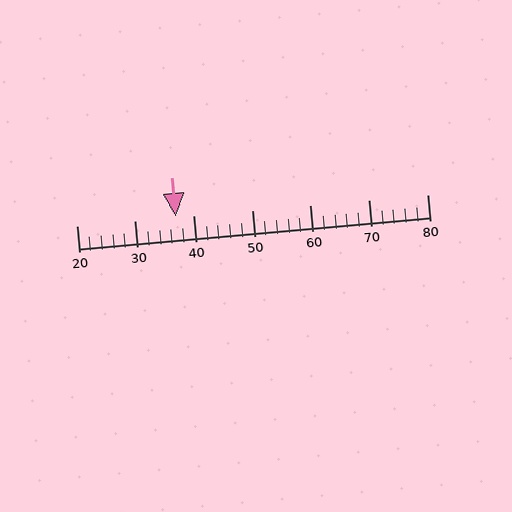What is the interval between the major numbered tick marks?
The major tick marks are spaced 10 units apart.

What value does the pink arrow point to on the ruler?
The pink arrow points to approximately 37.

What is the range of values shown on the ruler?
The ruler shows values from 20 to 80.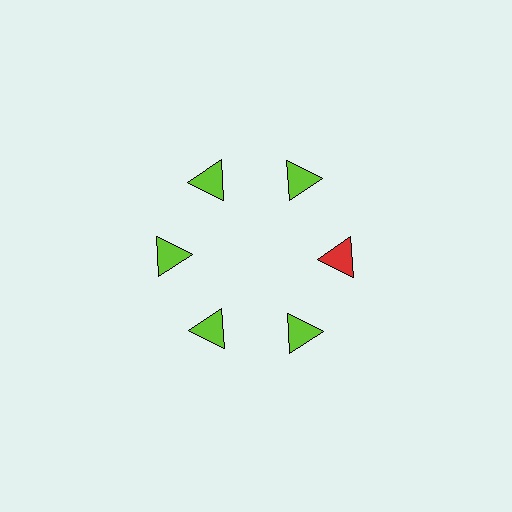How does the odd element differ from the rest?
It has a different color: red instead of lime.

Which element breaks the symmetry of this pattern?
The red triangle at roughly the 3 o'clock position breaks the symmetry. All other shapes are lime triangles.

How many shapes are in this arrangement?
There are 6 shapes arranged in a ring pattern.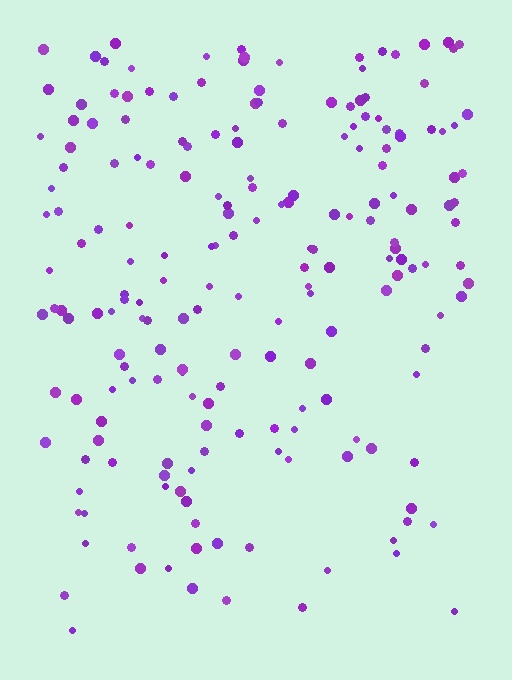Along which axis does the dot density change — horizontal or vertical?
Vertical.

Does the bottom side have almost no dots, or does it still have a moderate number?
Still a moderate number, just noticeably fewer than the top.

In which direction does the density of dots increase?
From bottom to top, with the top side densest.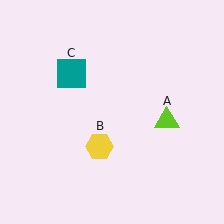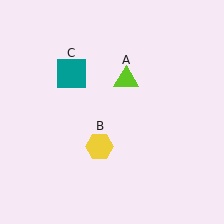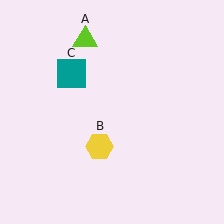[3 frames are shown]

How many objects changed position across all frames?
1 object changed position: lime triangle (object A).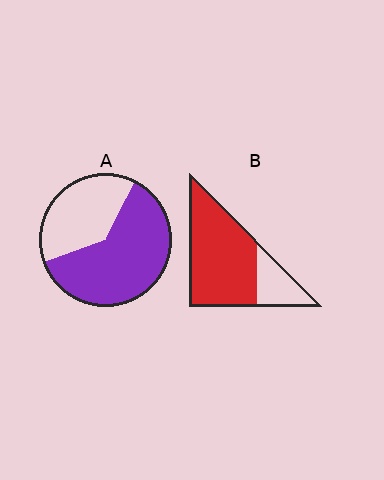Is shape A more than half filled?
Yes.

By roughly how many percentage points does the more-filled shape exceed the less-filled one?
By roughly 15 percentage points (B over A).